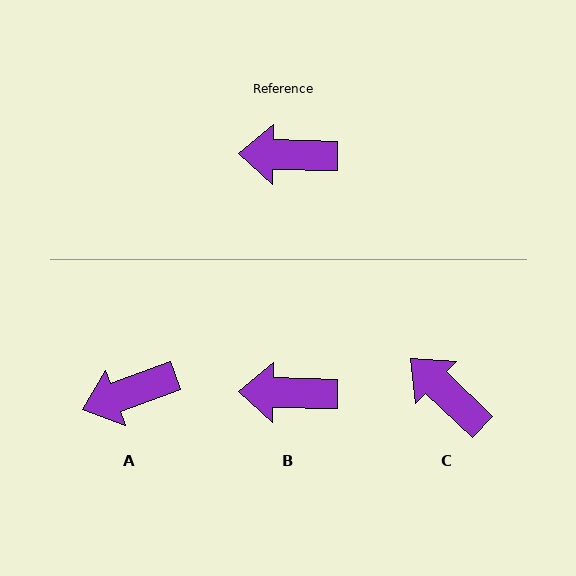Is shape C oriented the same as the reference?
No, it is off by about 42 degrees.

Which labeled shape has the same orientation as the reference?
B.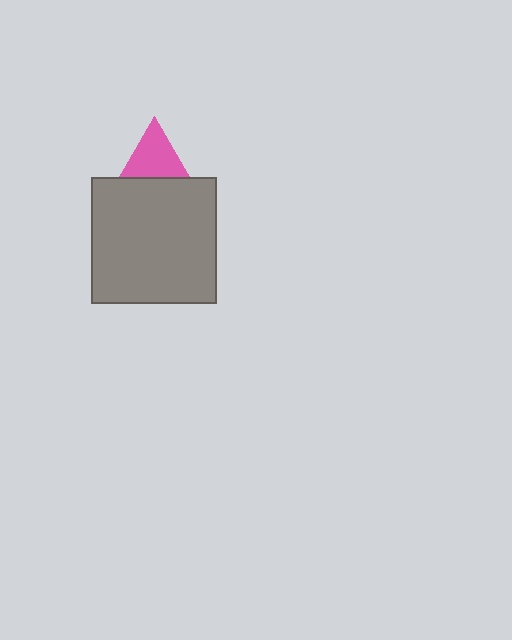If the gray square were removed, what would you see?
You would see the complete pink triangle.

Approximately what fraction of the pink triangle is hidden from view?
Roughly 55% of the pink triangle is hidden behind the gray square.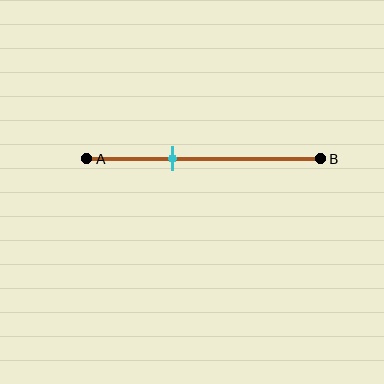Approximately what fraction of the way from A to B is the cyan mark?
The cyan mark is approximately 35% of the way from A to B.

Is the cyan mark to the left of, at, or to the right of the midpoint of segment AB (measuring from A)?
The cyan mark is to the left of the midpoint of segment AB.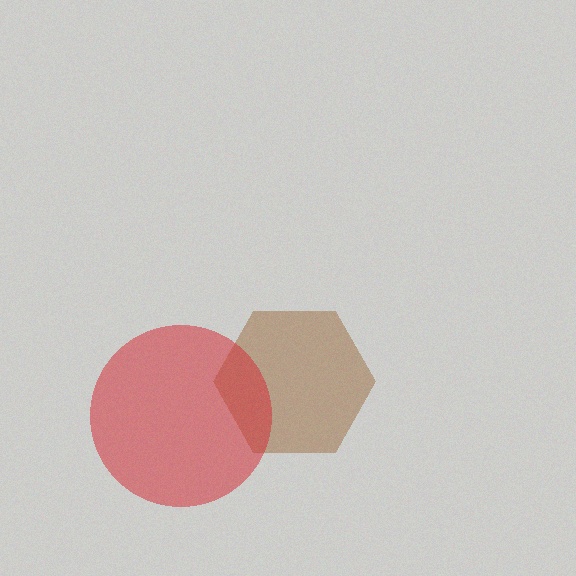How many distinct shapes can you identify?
There are 2 distinct shapes: a brown hexagon, a red circle.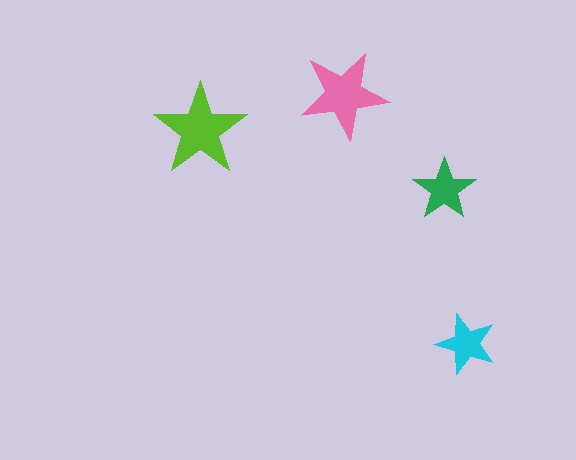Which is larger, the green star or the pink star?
The pink one.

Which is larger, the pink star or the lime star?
The lime one.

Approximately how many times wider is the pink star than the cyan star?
About 1.5 times wider.